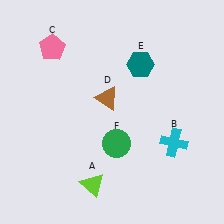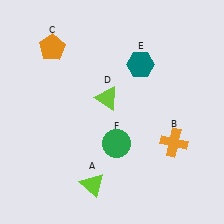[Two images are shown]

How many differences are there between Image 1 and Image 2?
There are 3 differences between the two images.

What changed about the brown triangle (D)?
In Image 1, D is brown. In Image 2, it changed to lime.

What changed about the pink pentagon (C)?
In Image 1, C is pink. In Image 2, it changed to orange.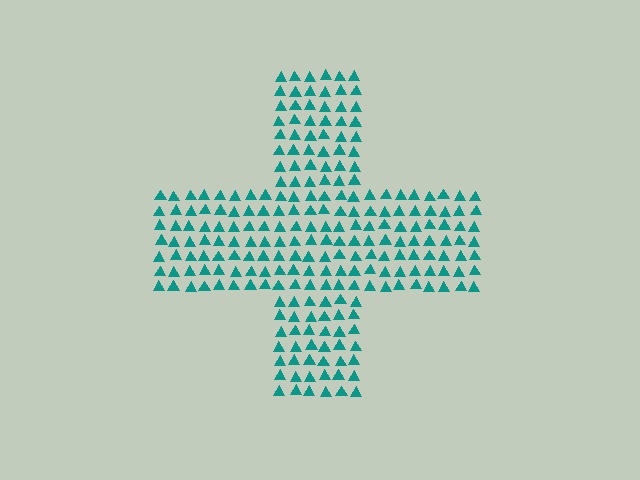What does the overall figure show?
The overall figure shows a cross.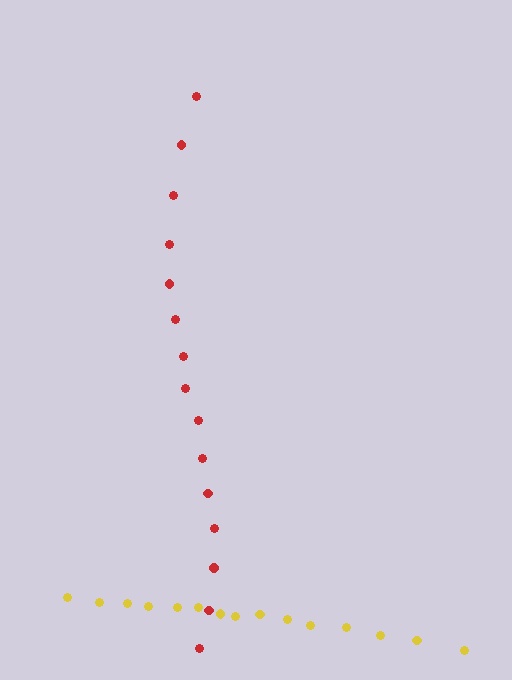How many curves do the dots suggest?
There are 2 distinct paths.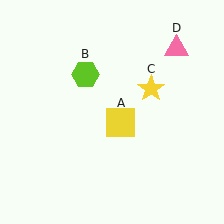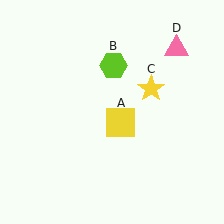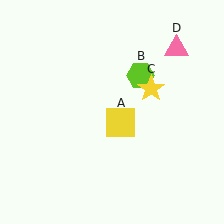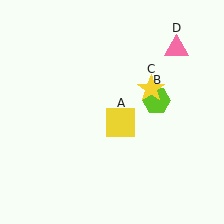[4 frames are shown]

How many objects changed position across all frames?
1 object changed position: lime hexagon (object B).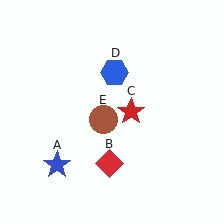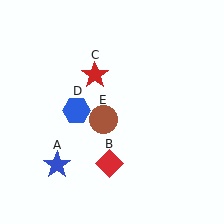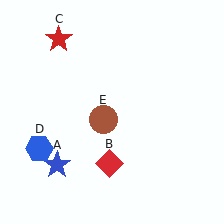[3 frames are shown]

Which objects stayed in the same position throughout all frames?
Blue star (object A) and red diamond (object B) and brown circle (object E) remained stationary.